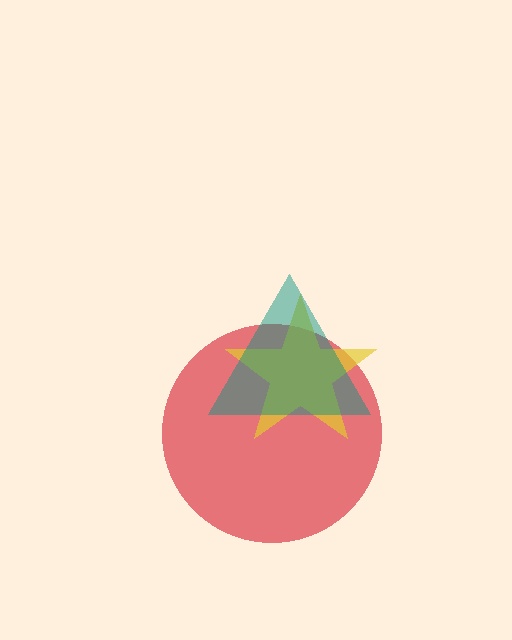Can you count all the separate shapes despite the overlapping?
Yes, there are 3 separate shapes.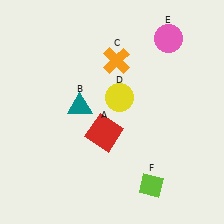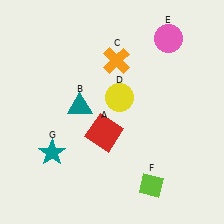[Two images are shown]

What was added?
A teal star (G) was added in Image 2.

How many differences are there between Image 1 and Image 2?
There is 1 difference between the two images.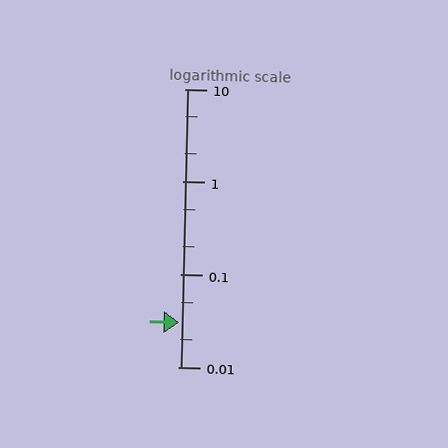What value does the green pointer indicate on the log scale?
The pointer indicates approximately 0.03.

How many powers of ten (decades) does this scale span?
The scale spans 3 decades, from 0.01 to 10.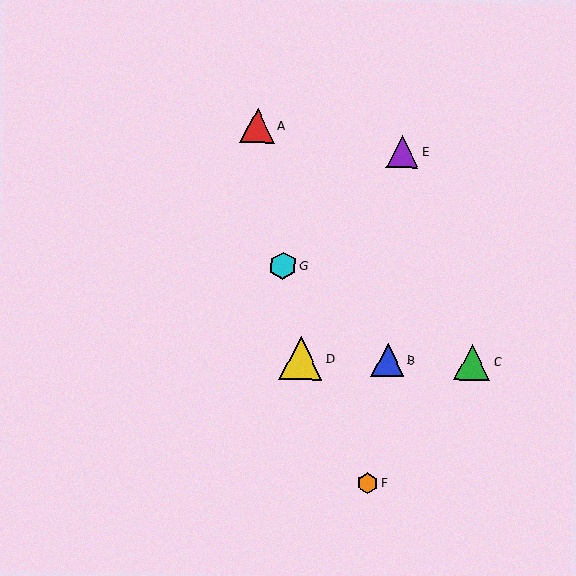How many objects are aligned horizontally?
3 objects (B, C, D) are aligned horizontally.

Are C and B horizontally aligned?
Yes, both are at y≈362.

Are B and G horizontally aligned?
No, B is at y≈360 and G is at y≈266.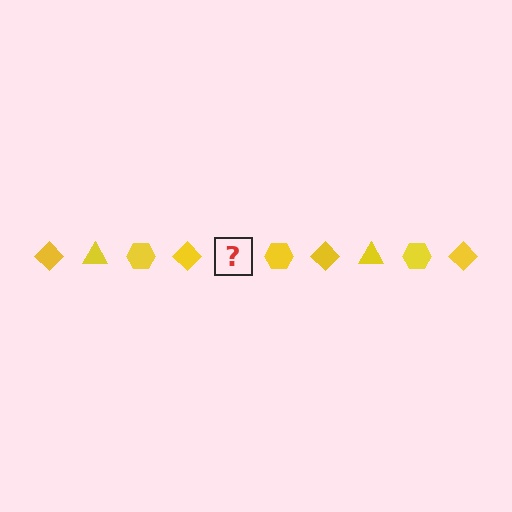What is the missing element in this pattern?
The missing element is a yellow triangle.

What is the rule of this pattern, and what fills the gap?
The rule is that the pattern cycles through diamond, triangle, hexagon shapes in yellow. The gap should be filled with a yellow triangle.